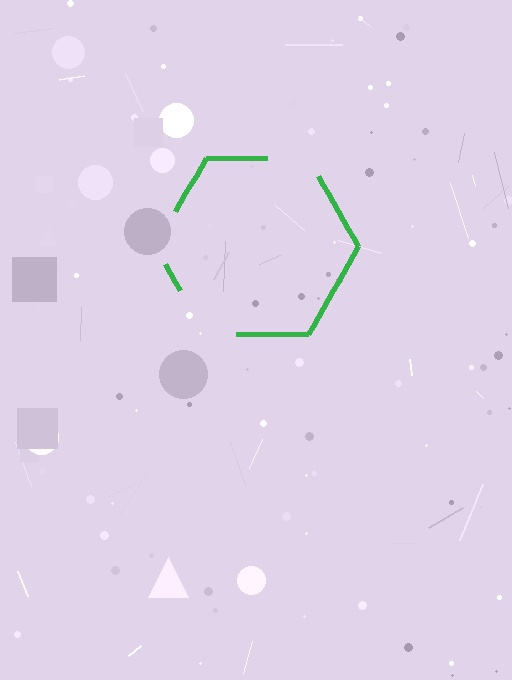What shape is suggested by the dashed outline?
The dashed outline suggests a hexagon.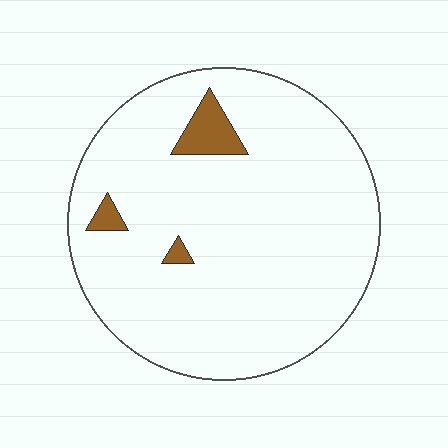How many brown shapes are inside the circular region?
3.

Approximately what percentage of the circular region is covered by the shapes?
Approximately 5%.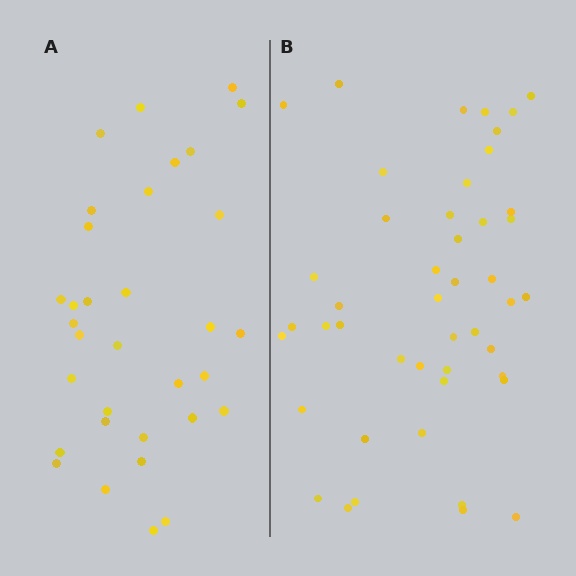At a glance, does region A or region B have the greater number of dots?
Region B (the right region) has more dots.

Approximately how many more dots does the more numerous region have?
Region B has approximately 15 more dots than region A.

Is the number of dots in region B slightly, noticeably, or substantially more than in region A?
Region B has noticeably more, but not dramatically so. The ratio is roughly 1.4 to 1.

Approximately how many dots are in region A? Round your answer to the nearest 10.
About 30 dots. (The exact count is 33, which rounds to 30.)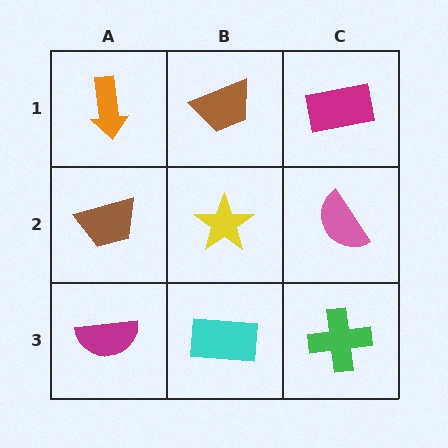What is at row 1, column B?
A brown trapezoid.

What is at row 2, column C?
A pink semicircle.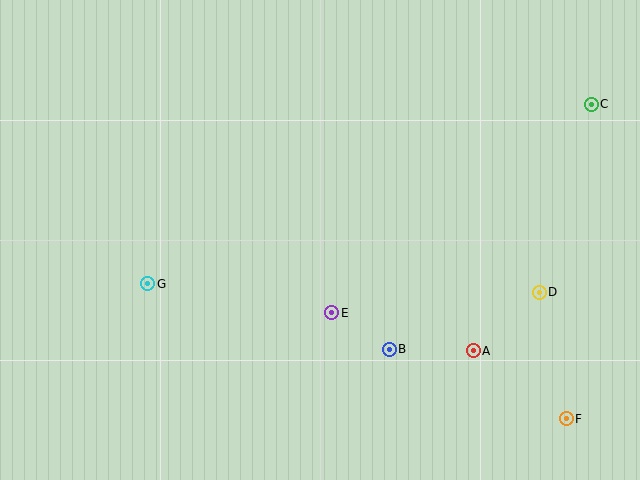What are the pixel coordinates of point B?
Point B is at (389, 349).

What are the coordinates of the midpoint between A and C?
The midpoint between A and C is at (532, 228).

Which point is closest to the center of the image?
Point E at (332, 313) is closest to the center.